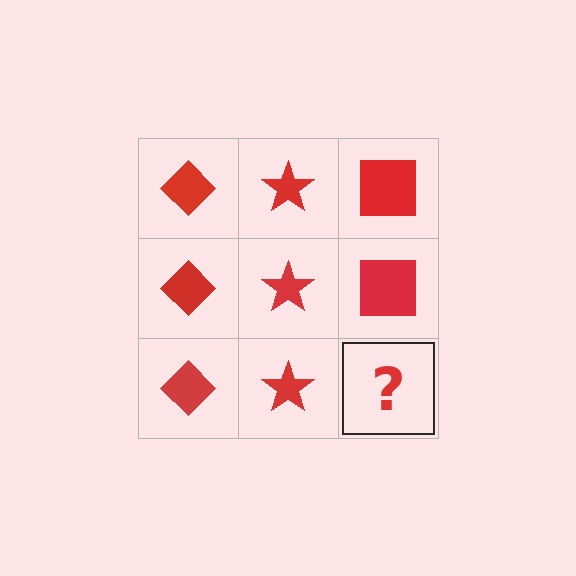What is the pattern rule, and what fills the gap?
The rule is that each column has a consistent shape. The gap should be filled with a red square.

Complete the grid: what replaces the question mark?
The question mark should be replaced with a red square.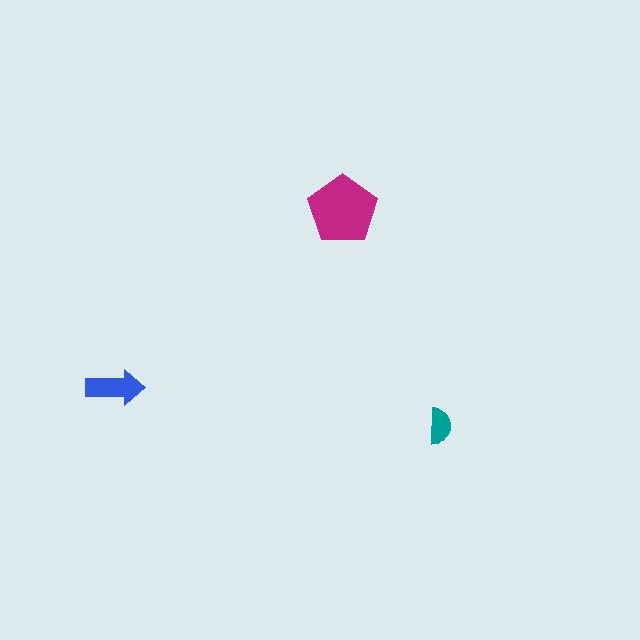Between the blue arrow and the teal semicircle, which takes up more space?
The blue arrow.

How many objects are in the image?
There are 3 objects in the image.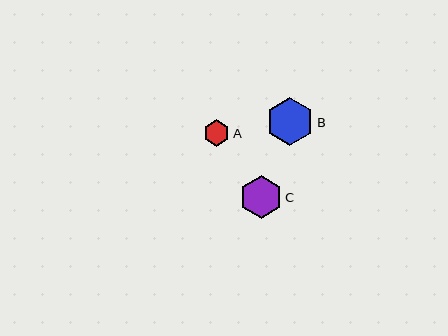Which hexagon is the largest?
Hexagon B is the largest with a size of approximately 48 pixels.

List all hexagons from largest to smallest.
From largest to smallest: B, C, A.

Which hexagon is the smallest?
Hexagon A is the smallest with a size of approximately 26 pixels.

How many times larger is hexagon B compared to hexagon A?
Hexagon B is approximately 1.9 times the size of hexagon A.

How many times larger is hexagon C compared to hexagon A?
Hexagon C is approximately 1.6 times the size of hexagon A.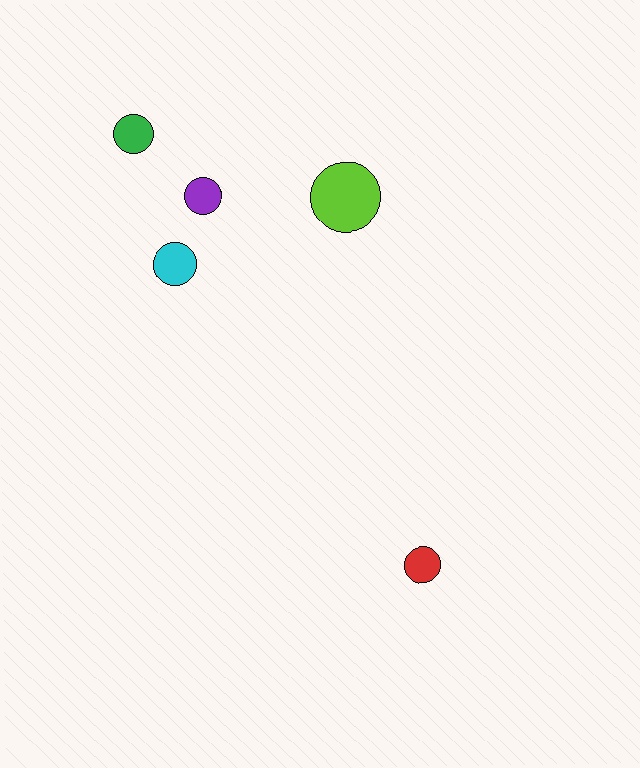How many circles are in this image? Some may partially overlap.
There are 5 circles.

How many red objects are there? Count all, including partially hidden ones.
There is 1 red object.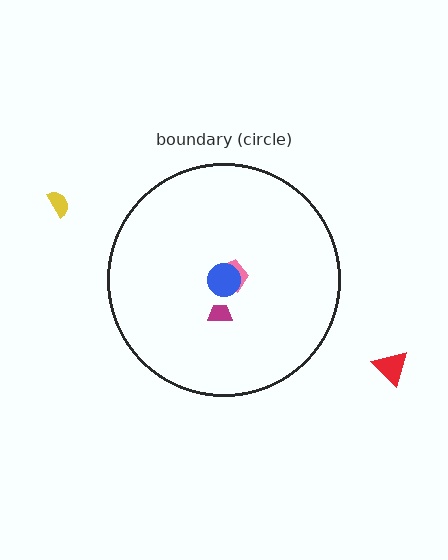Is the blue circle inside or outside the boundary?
Inside.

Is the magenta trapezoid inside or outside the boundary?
Inside.